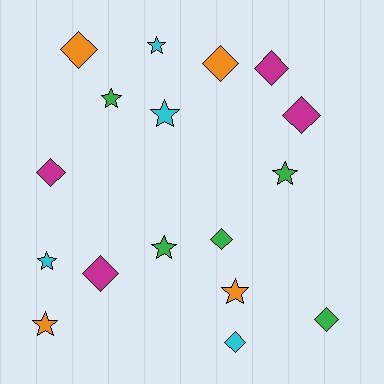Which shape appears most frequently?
Diamond, with 9 objects.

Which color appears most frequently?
Green, with 5 objects.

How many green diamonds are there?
There are 2 green diamonds.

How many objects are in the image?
There are 17 objects.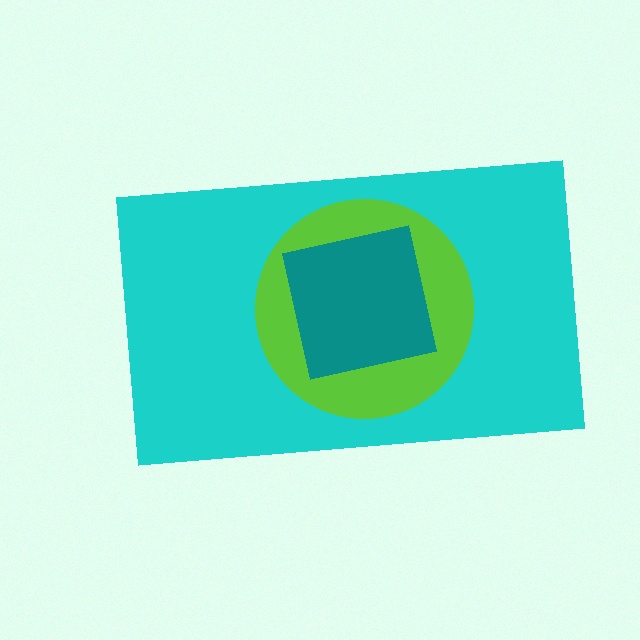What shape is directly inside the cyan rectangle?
The lime circle.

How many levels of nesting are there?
3.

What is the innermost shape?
The teal square.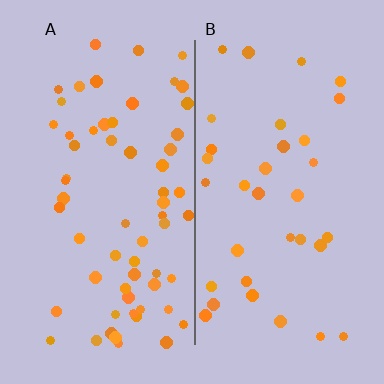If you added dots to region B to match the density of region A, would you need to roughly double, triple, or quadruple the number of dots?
Approximately double.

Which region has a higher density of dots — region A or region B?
A (the left).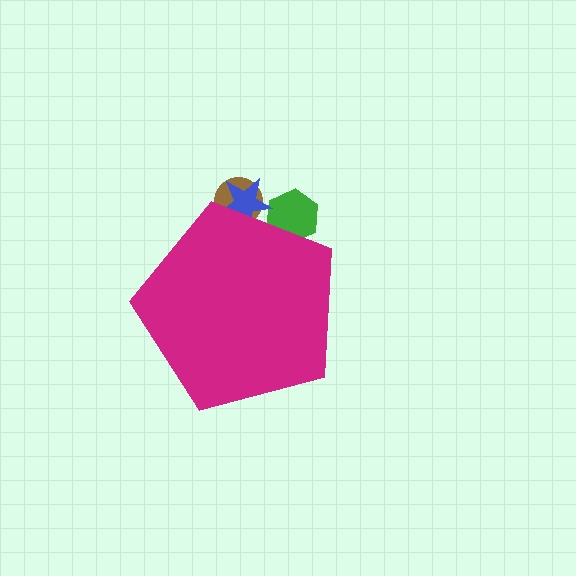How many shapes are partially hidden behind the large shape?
3 shapes are partially hidden.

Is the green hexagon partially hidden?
Yes, the green hexagon is partially hidden behind the magenta pentagon.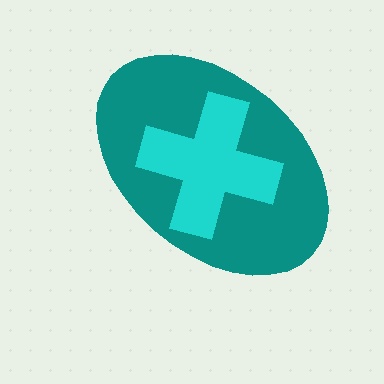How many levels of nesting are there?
2.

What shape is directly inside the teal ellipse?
The cyan cross.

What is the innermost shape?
The cyan cross.